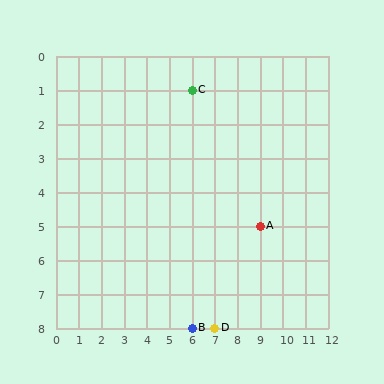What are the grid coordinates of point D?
Point D is at grid coordinates (7, 8).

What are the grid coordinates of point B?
Point B is at grid coordinates (6, 8).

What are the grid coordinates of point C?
Point C is at grid coordinates (6, 1).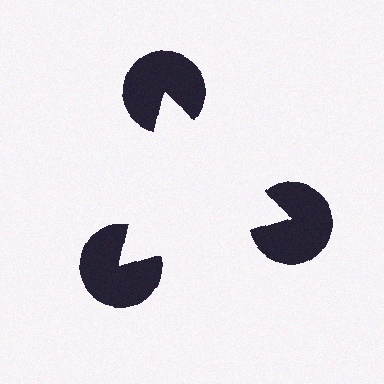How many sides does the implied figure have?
3 sides.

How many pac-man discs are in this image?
There are 3 — one at each vertex of the illusory triangle.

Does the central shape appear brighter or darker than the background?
It typically appears slightly brighter than the background, even though no actual brightness change is drawn.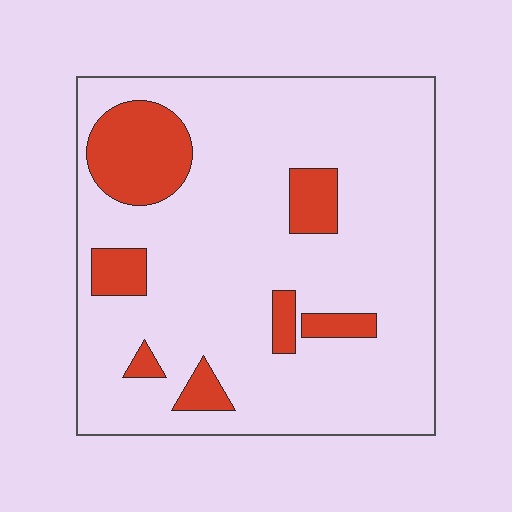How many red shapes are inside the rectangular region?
7.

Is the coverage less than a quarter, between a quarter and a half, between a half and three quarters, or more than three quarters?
Less than a quarter.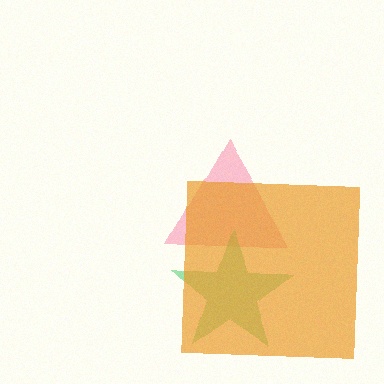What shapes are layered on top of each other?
The layered shapes are: a pink triangle, a green star, an orange square.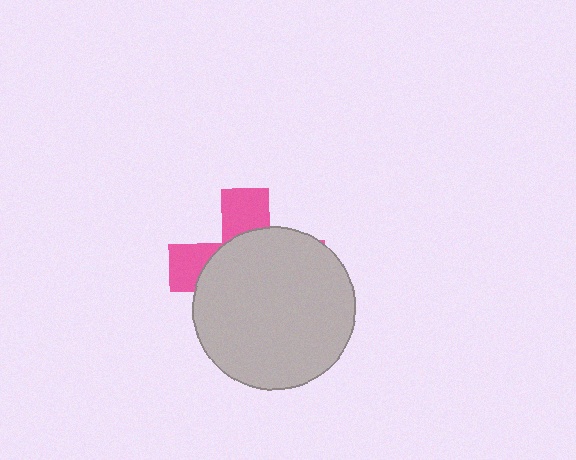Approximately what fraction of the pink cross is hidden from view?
Roughly 70% of the pink cross is hidden behind the light gray circle.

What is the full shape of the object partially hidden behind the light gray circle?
The partially hidden object is a pink cross.